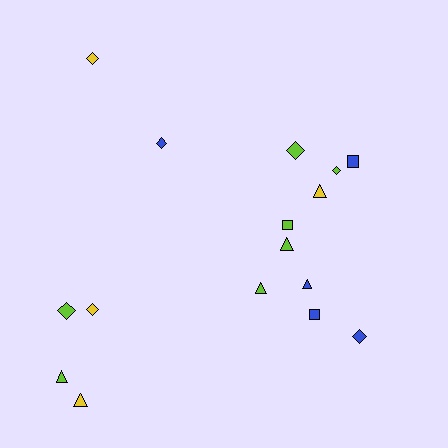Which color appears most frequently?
Lime, with 7 objects.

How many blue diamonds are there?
There are 2 blue diamonds.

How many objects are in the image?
There are 16 objects.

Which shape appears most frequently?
Diamond, with 7 objects.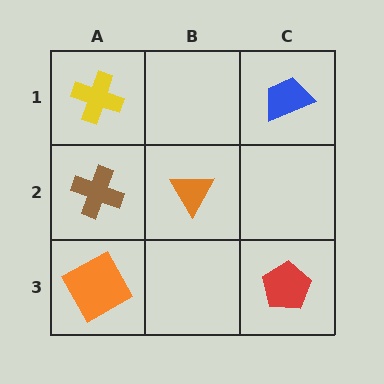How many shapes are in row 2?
2 shapes.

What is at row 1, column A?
A yellow cross.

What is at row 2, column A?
A brown cross.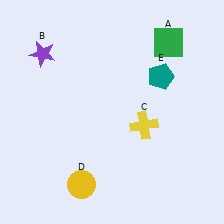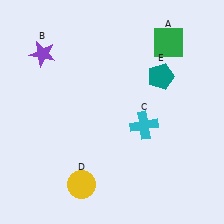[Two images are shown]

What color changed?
The cross (C) changed from yellow in Image 1 to cyan in Image 2.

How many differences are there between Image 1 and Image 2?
There is 1 difference between the two images.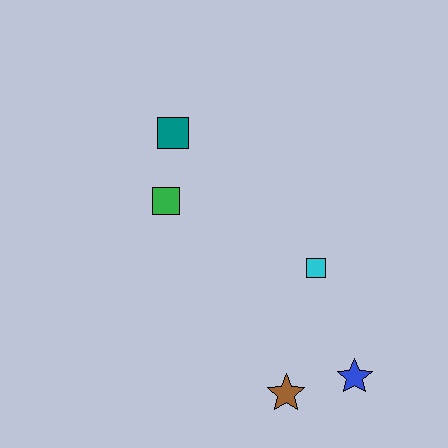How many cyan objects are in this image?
There is 1 cyan object.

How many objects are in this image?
There are 5 objects.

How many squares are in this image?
There are 3 squares.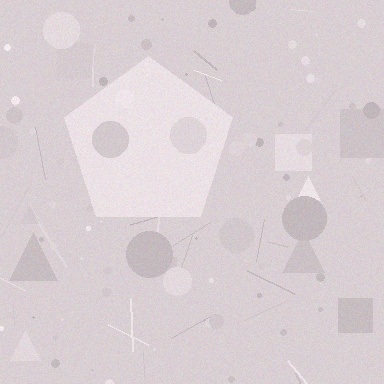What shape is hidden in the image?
A pentagon is hidden in the image.